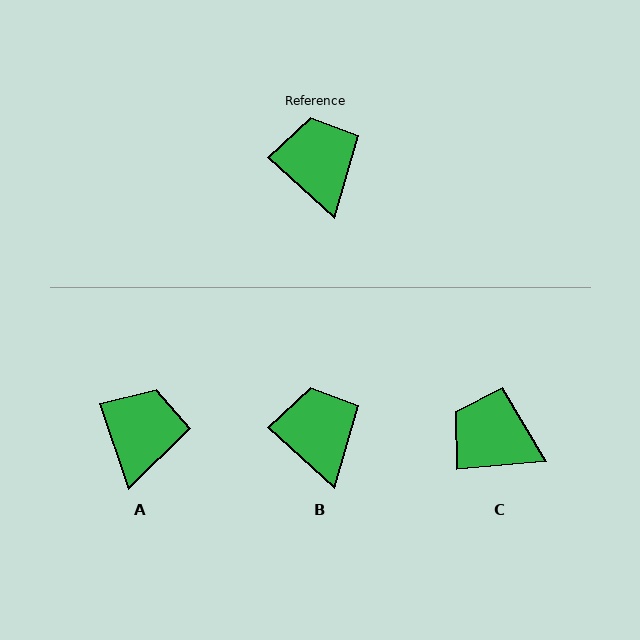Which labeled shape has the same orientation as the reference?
B.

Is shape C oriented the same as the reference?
No, it is off by about 47 degrees.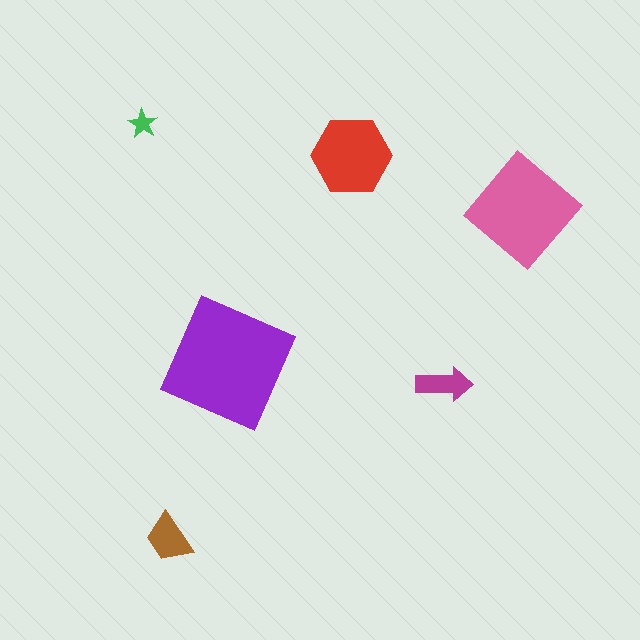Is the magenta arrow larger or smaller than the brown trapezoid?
Smaller.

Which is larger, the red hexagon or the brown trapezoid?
The red hexagon.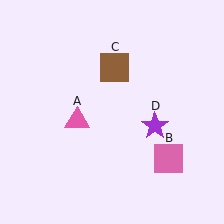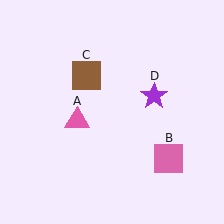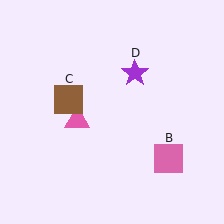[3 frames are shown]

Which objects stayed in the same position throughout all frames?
Pink triangle (object A) and pink square (object B) remained stationary.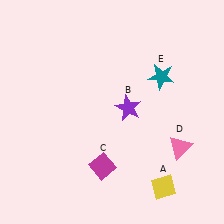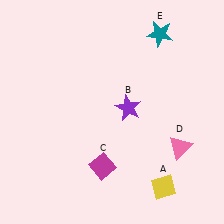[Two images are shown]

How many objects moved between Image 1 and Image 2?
1 object moved between the two images.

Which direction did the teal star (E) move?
The teal star (E) moved up.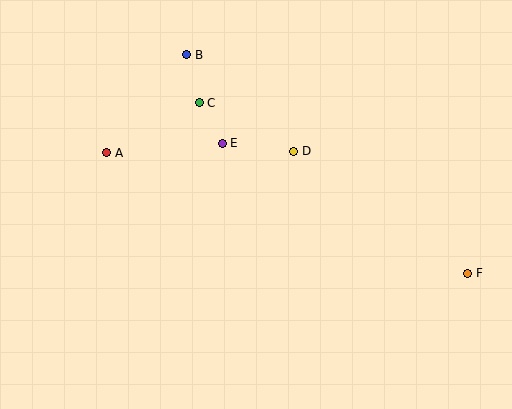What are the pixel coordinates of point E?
Point E is at (222, 143).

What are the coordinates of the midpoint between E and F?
The midpoint between E and F is at (345, 208).